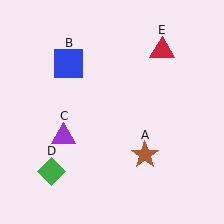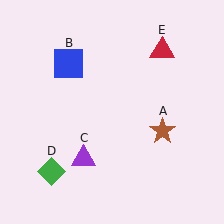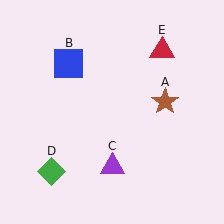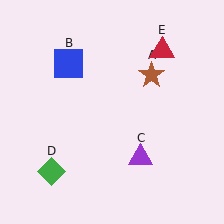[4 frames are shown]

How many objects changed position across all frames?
2 objects changed position: brown star (object A), purple triangle (object C).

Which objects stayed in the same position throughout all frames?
Blue square (object B) and green diamond (object D) and red triangle (object E) remained stationary.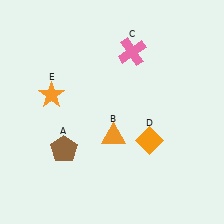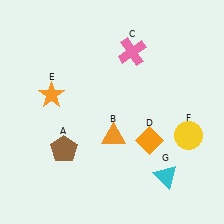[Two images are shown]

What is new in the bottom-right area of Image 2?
A cyan triangle (G) was added in the bottom-right area of Image 2.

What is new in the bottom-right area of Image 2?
A yellow circle (F) was added in the bottom-right area of Image 2.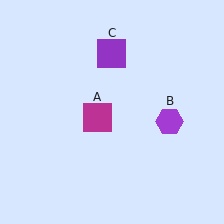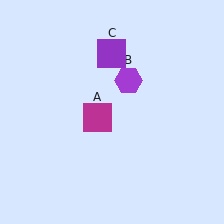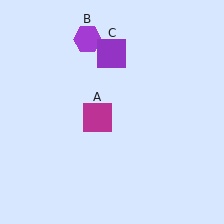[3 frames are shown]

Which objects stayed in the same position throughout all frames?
Magenta square (object A) and purple square (object C) remained stationary.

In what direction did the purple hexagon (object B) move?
The purple hexagon (object B) moved up and to the left.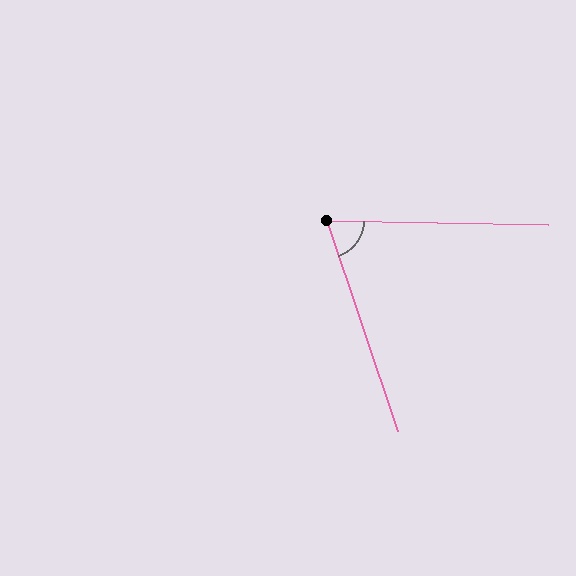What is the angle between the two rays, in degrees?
Approximately 71 degrees.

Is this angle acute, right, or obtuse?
It is acute.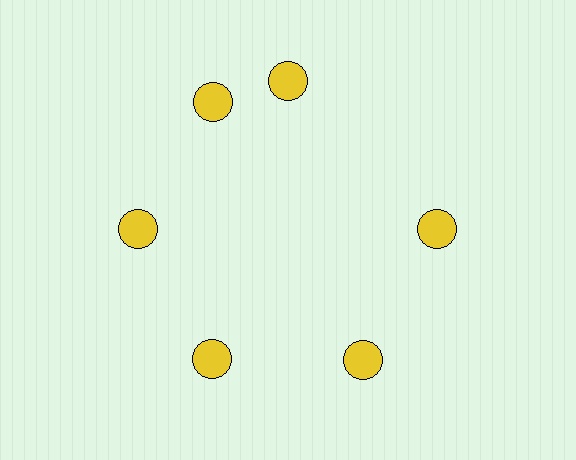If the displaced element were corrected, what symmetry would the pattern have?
It would have 6-fold rotational symmetry — the pattern would map onto itself every 60 degrees.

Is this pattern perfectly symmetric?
No. The 6 yellow circles are arranged in a ring, but one element near the 1 o'clock position is rotated out of alignment along the ring, breaking the 6-fold rotational symmetry.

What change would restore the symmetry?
The symmetry would be restored by rotating it back into even spacing with its neighbors so that all 6 circles sit at equal angles and equal distance from the center.